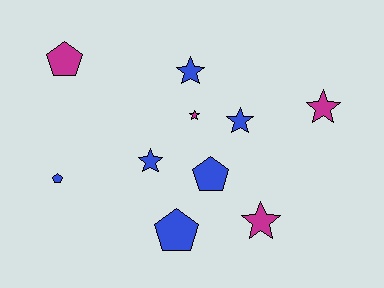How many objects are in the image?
There are 10 objects.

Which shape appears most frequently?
Star, with 6 objects.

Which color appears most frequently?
Blue, with 6 objects.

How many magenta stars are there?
There are 3 magenta stars.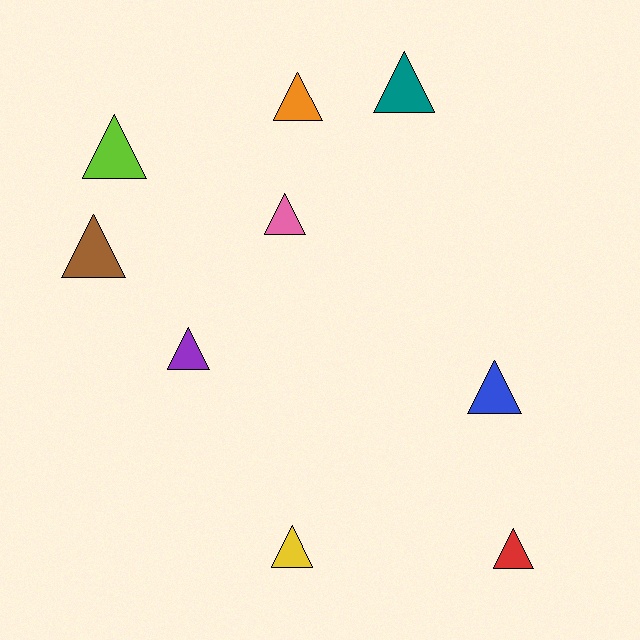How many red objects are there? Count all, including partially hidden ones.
There is 1 red object.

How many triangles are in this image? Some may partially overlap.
There are 9 triangles.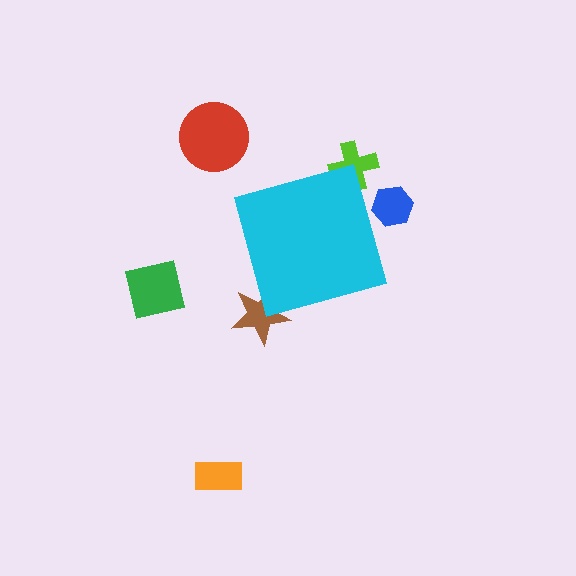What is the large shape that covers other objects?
A cyan diamond.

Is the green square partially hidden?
No, the green square is fully visible.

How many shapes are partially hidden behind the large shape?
3 shapes are partially hidden.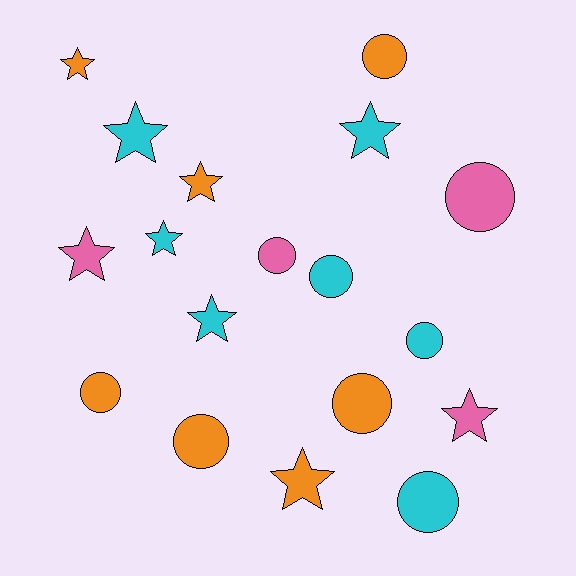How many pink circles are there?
There are 2 pink circles.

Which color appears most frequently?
Cyan, with 7 objects.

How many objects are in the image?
There are 18 objects.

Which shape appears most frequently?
Circle, with 9 objects.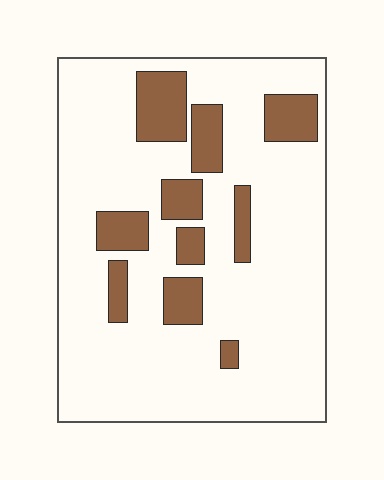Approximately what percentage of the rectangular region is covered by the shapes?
Approximately 20%.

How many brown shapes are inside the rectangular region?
10.